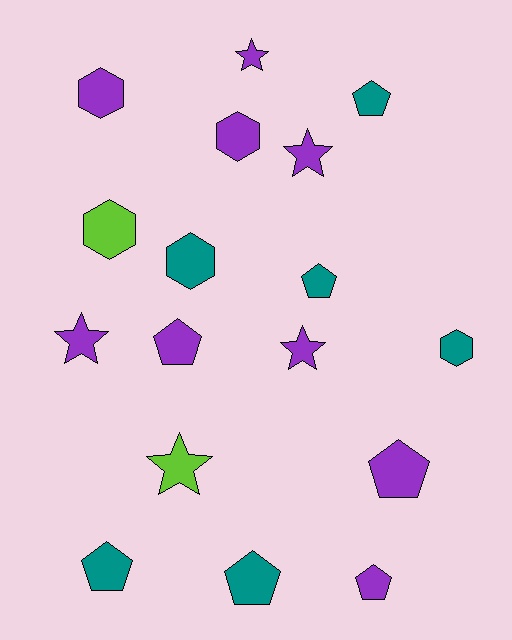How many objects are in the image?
There are 17 objects.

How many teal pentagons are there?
There are 4 teal pentagons.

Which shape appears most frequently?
Pentagon, with 7 objects.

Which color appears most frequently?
Purple, with 9 objects.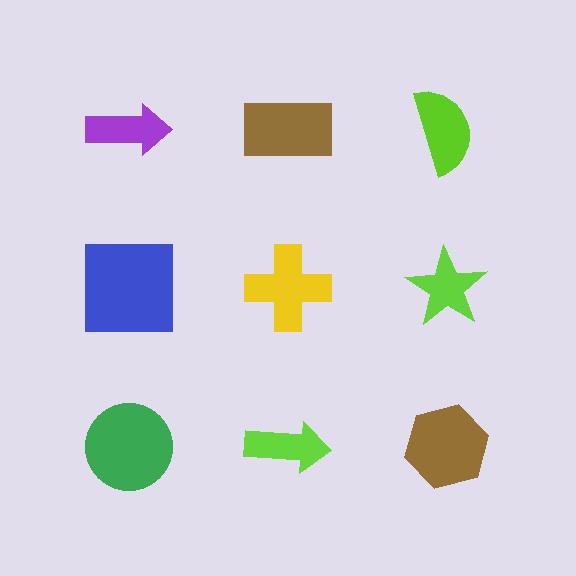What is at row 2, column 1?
A blue square.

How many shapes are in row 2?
3 shapes.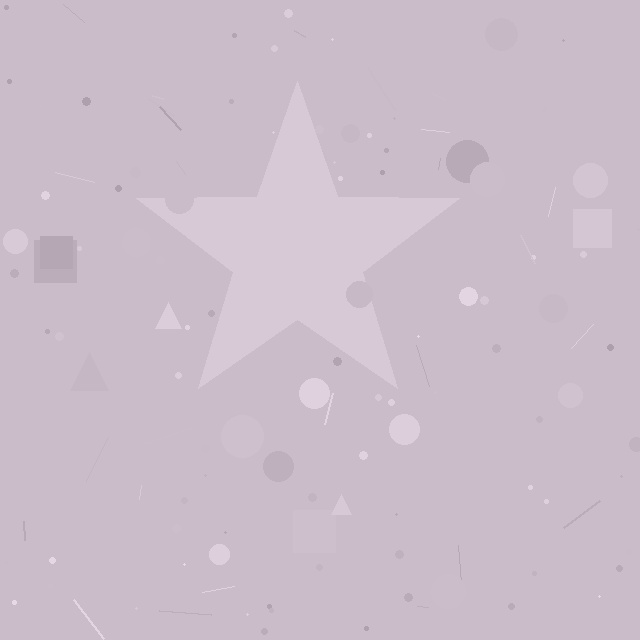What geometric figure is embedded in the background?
A star is embedded in the background.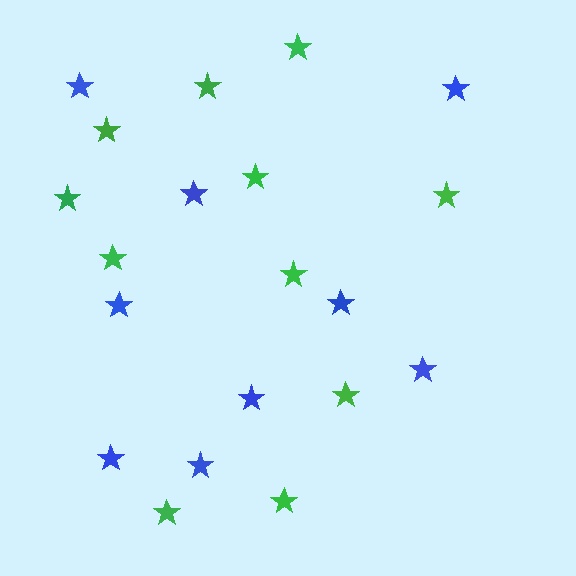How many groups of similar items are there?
There are 2 groups: one group of blue stars (9) and one group of green stars (11).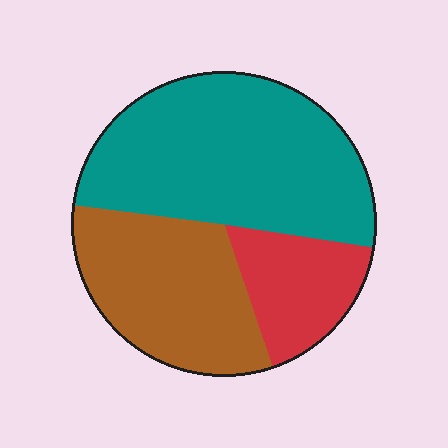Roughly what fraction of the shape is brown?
Brown covers roughly 30% of the shape.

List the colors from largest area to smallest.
From largest to smallest: teal, brown, red.